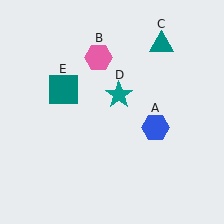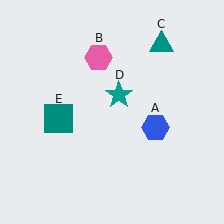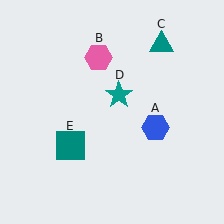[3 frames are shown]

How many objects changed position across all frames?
1 object changed position: teal square (object E).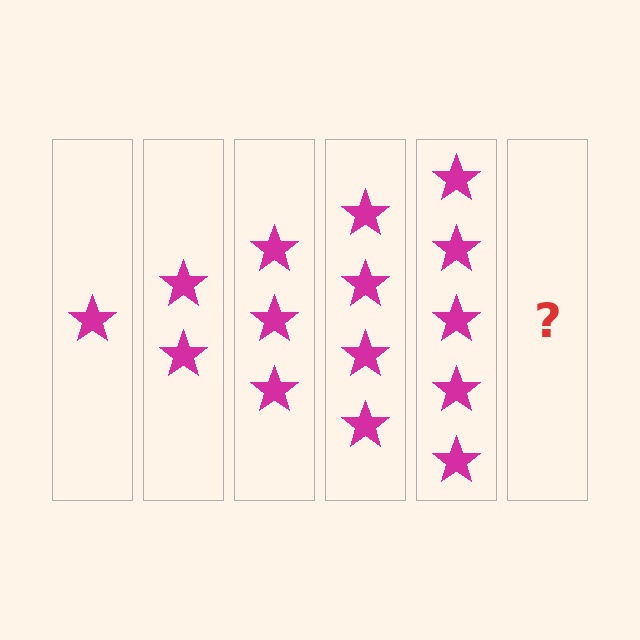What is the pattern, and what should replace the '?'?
The pattern is that each step adds one more star. The '?' should be 6 stars.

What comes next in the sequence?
The next element should be 6 stars.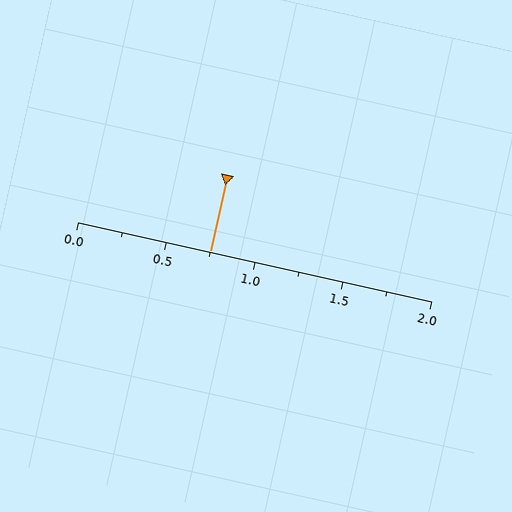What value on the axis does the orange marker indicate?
The marker indicates approximately 0.75.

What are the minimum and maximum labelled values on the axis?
The axis runs from 0.0 to 2.0.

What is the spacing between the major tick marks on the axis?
The major ticks are spaced 0.5 apart.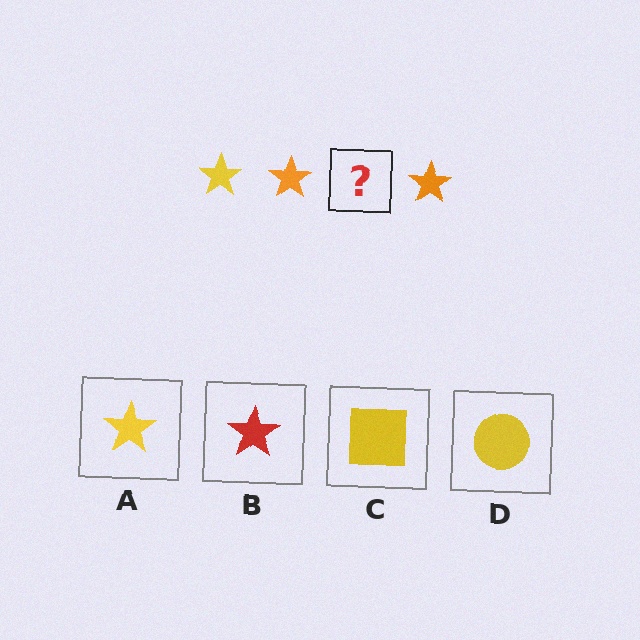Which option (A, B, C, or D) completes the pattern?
A.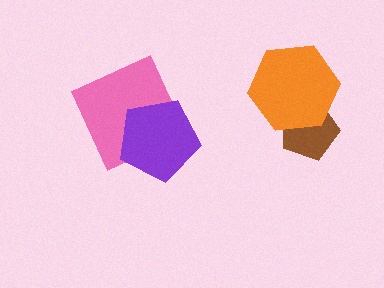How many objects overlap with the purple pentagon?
1 object overlaps with the purple pentagon.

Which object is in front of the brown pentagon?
The orange hexagon is in front of the brown pentagon.